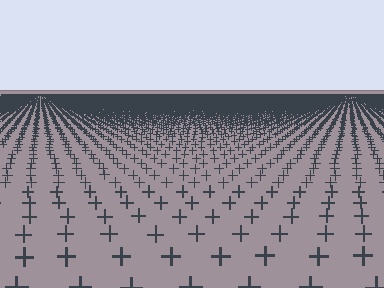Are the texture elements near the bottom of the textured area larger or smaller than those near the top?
Larger. Near the bottom, elements are closer to the viewer and appear at a bigger on-screen size.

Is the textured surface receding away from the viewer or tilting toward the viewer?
The surface is receding away from the viewer. Texture elements get smaller and denser toward the top.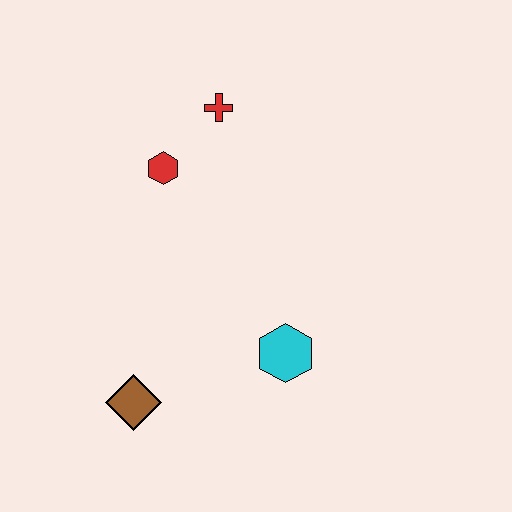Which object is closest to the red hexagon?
The red cross is closest to the red hexagon.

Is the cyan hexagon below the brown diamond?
No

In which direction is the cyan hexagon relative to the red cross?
The cyan hexagon is below the red cross.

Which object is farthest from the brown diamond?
The red cross is farthest from the brown diamond.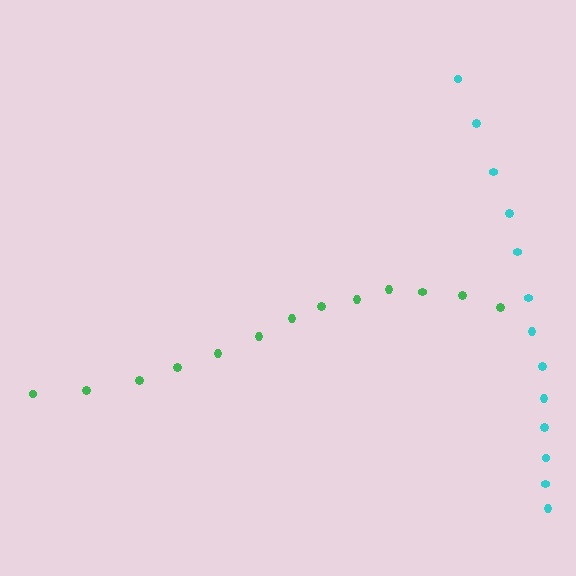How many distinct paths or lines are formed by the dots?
There are 2 distinct paths.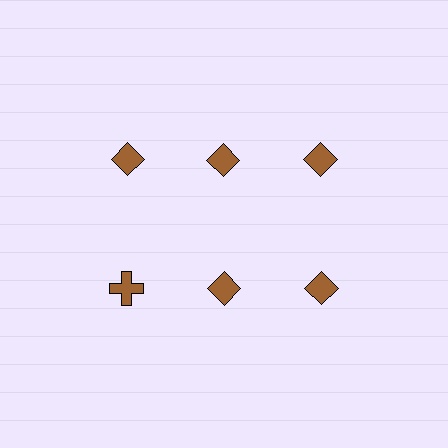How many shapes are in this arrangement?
There are 6 shapes arranged in a grid pattern.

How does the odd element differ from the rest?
It has a different shape: cross instead of diamond.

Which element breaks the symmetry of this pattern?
The brown cross in the second row, leftmost column breaks the symmetry. All other shapes are brown diamonds.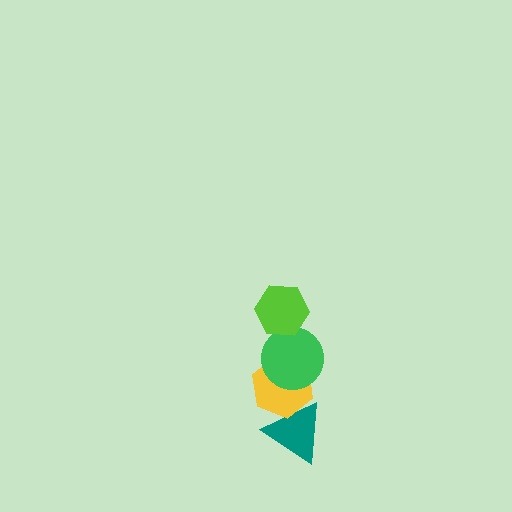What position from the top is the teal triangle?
The teal triangle is 4th from the top.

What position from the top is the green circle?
The green circle is 2nd from the top.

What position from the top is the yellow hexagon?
The yellow hexagon is 3rd from the top.